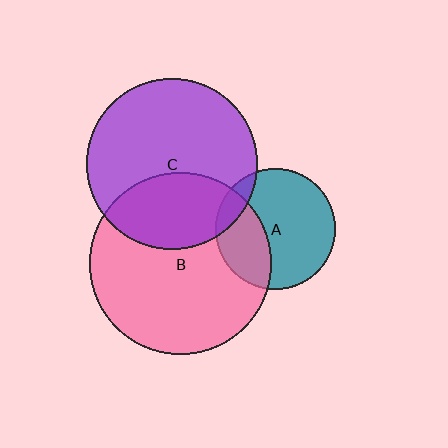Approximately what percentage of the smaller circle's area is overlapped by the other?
Approximately 10%.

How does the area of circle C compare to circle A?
Approximately 2.0 times.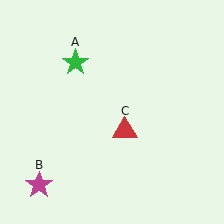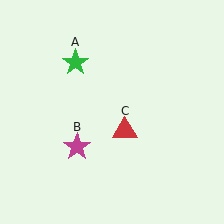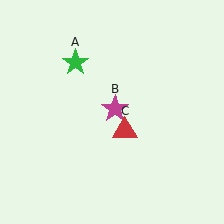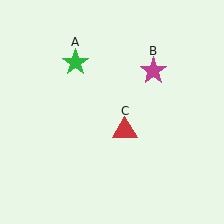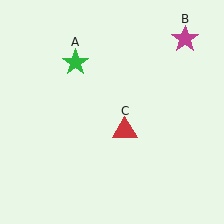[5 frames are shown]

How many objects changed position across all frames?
1 object changed position: magenta star (object B).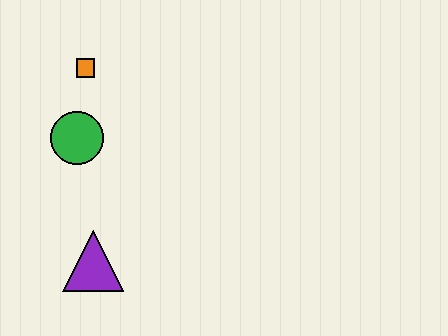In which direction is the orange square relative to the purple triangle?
The orange square is above the purple triangle.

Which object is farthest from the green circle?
The purple triangle is farthest from the green circle.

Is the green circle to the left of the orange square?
Yes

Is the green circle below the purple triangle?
No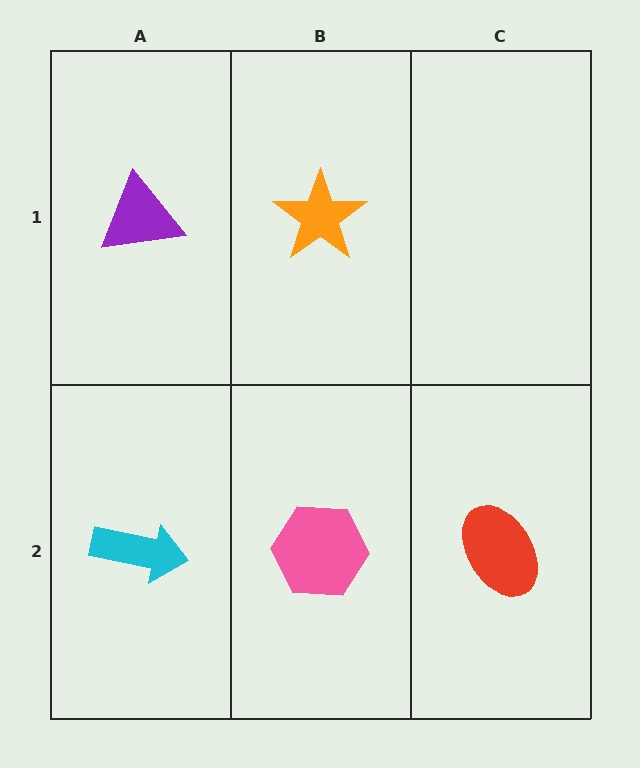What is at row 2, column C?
A red ellipse.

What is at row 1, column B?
An orange star.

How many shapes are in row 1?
2 shapes.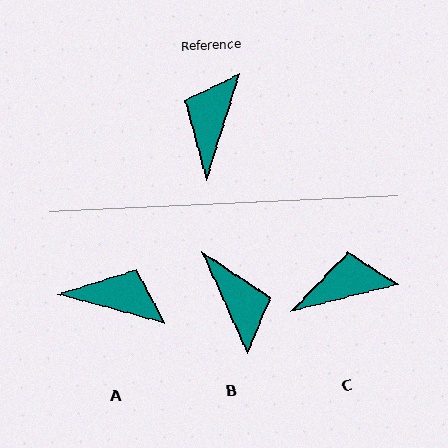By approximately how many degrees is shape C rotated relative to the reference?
Approximately 59 degrees clockwise.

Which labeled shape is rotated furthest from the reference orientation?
B, about 139 degrees away.